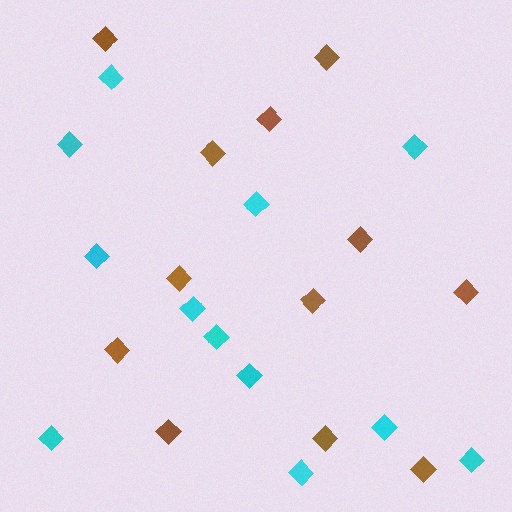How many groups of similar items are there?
There are 2 groups: one group of brown diamonds (12) and one group of cyan diamonds (12).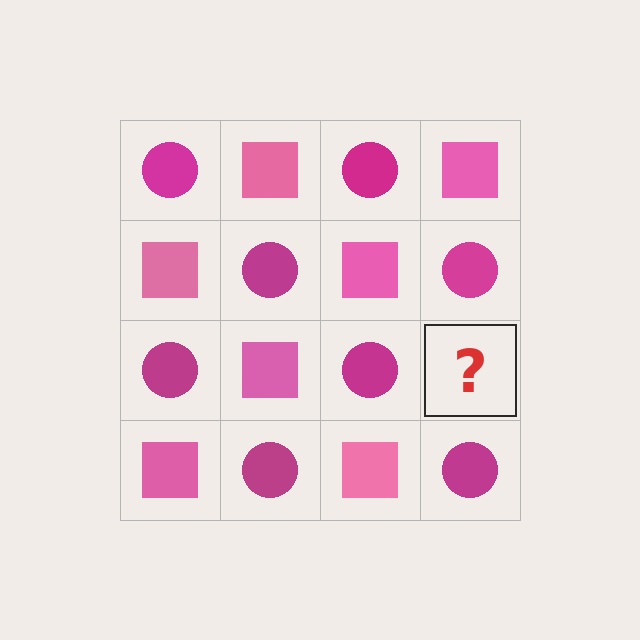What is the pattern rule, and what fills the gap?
The rule is that it alternates magenta circle and pink square in a checkerboard pattern. The gap should be filled with a pink square.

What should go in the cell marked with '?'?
The missing cell should contain a pink square.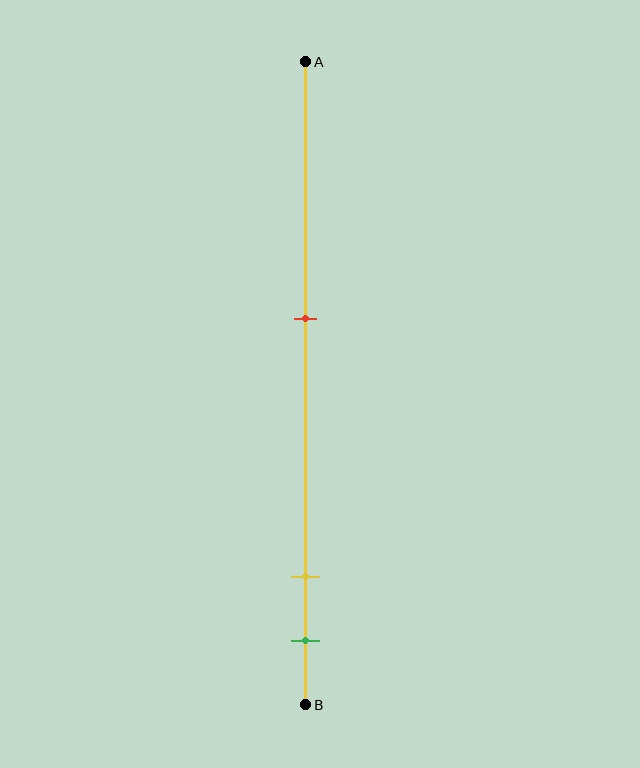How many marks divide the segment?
There are 3 marks dividing the segment.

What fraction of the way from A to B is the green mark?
The green mark is approximately 90% (0.9) of the way from A to B.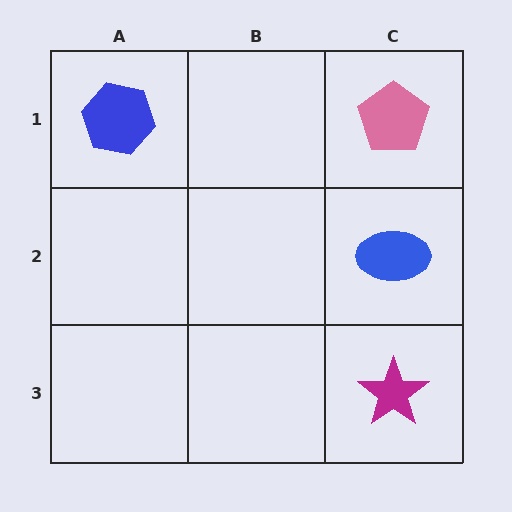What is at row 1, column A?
A blue hexagon.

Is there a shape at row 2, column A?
No, that cell is empty.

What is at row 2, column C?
A blue ellipse.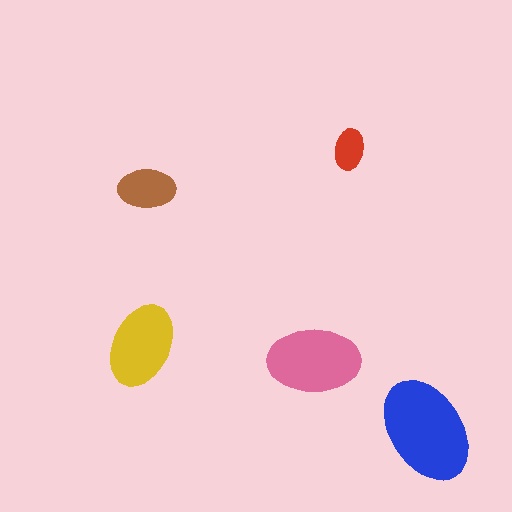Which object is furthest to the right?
The blue ellipse is rightmost.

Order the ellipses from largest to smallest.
the blue one, the pink one, the yellow one, the brown one, the red one.